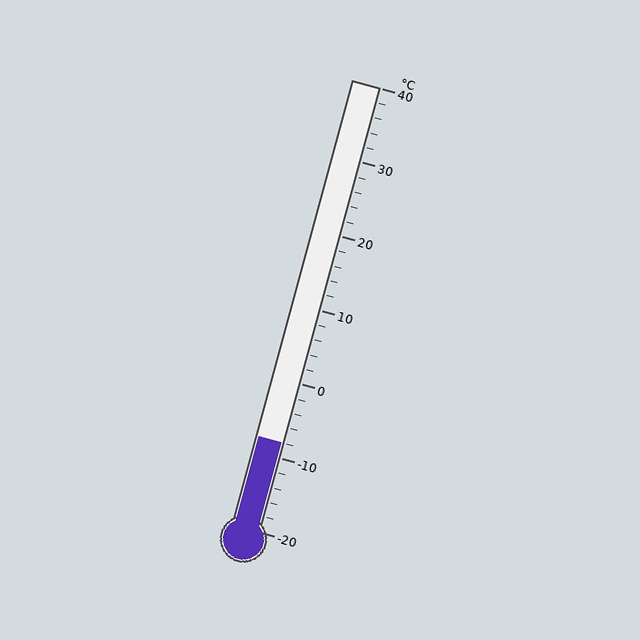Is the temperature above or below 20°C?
The temperature is below 20°C.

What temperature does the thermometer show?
The thermometer shows approximately -8°C.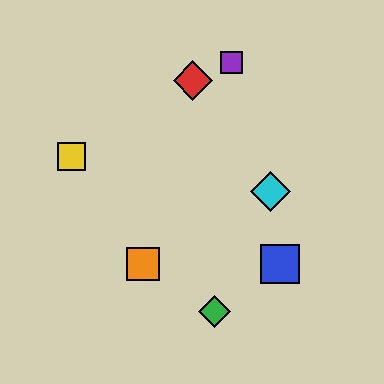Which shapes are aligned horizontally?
The blue square, the orange square are aligned horizontally.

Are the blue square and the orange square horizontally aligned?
Yes, both are at y≈264.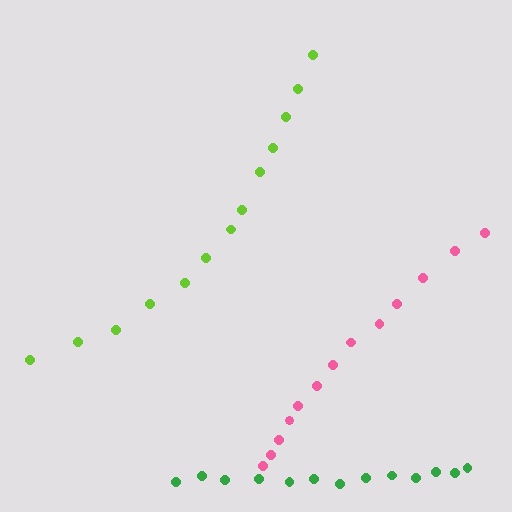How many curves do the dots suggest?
There are 3 distinct paths.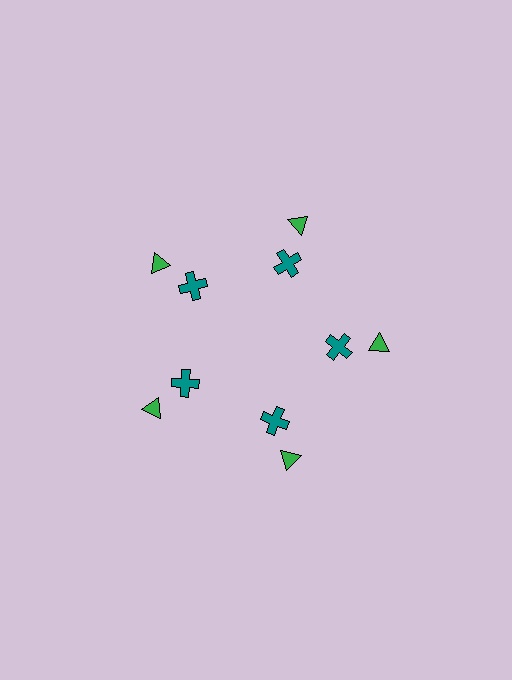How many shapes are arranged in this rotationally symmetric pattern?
There are 10 shapes, arranged in 5 groups of 2.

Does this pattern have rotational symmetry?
Yes, this pattern has 5-fold rotational symmetry. It looks the same after rotating 72 degrees around the center.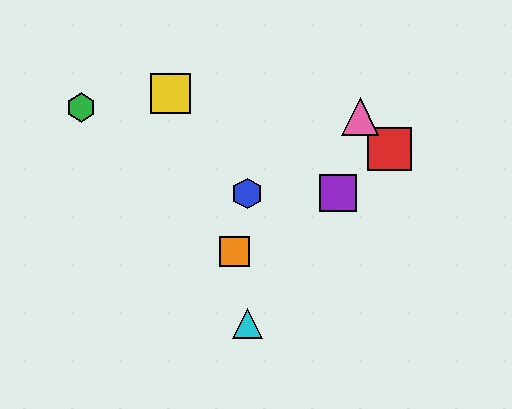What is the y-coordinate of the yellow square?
The yellow square is at y≈94.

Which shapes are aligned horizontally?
The blue hexagon, the purple square are aligned horizontally.